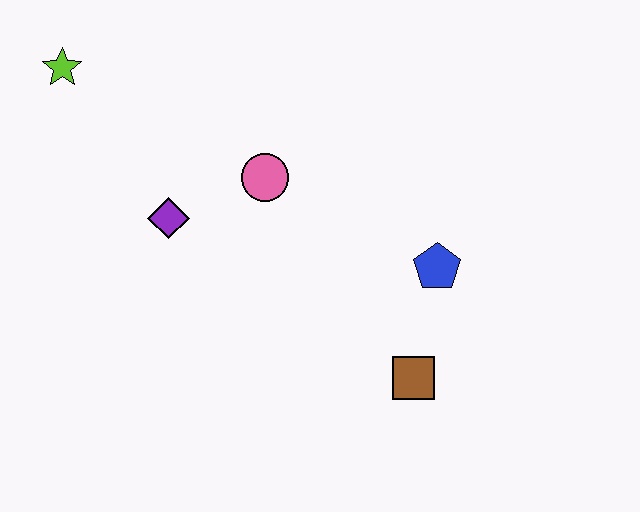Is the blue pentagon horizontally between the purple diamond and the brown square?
No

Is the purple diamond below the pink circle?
Yes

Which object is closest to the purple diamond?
The pink circle is closest to the purple diamond.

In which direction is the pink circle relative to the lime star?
The pink circle is to the right of the lime star.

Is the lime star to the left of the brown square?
Yes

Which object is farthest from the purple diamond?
The brown square is farthest from the purple diamond.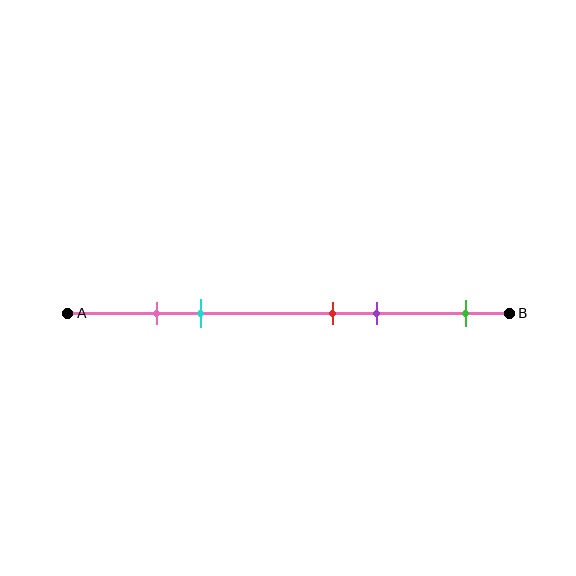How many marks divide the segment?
There are 5 marks dividing the segment.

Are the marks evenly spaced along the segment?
No, the marks are not evenly spaced.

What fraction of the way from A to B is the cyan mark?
The cyan mark is approximately 30% (0.3) of the way from A to B.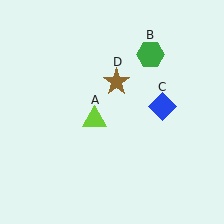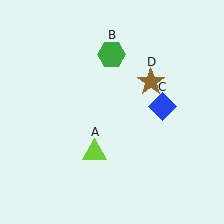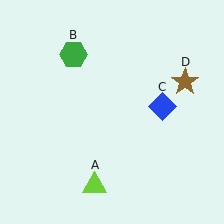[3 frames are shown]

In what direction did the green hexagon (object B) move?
The green hexagon (object B) moved left.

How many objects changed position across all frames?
3 objects changed position: lime triangle (object A), green hexagon (object B), brown star (object D).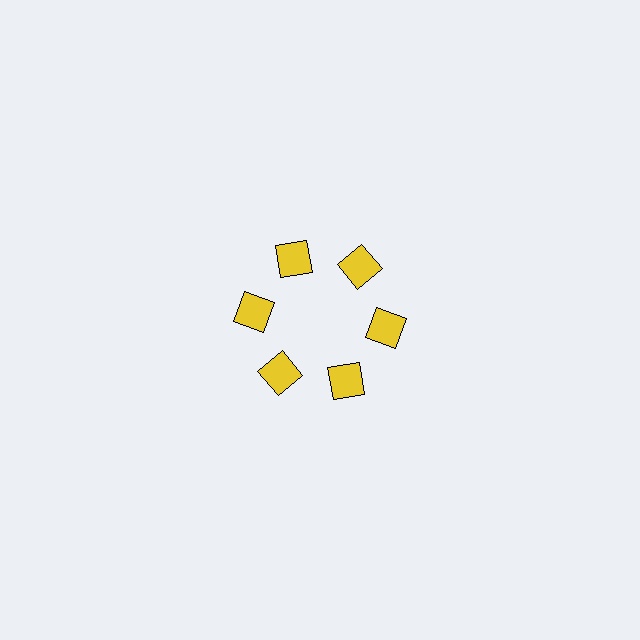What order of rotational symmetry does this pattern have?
This pattern has 6-fold rotational symmetry.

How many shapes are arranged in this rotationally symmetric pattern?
There are 6 shapes, arranged in 6 groups of 1.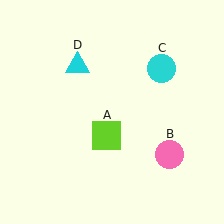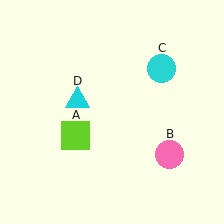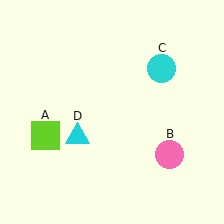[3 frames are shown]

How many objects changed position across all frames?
2 objects changed position: lime square (object A), cyan triangle (object D).